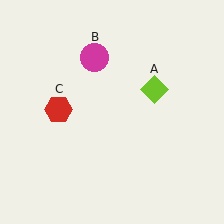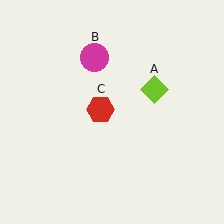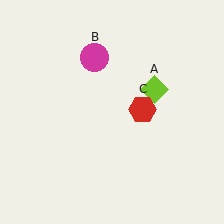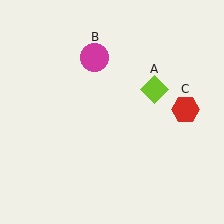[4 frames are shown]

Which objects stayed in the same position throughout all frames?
Lime diamond (object A) and magenta circle (object B) remained stationary.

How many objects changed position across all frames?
1 object changed position: red hexagon (object C).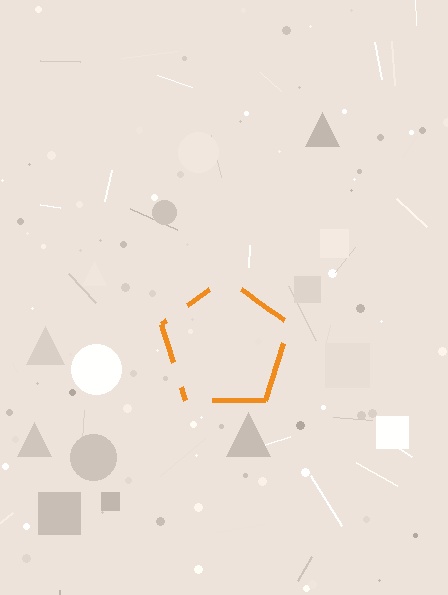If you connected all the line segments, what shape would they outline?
They would outline a pentagon.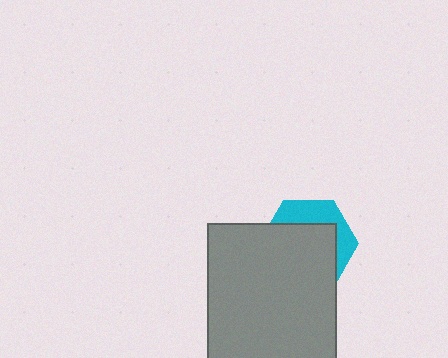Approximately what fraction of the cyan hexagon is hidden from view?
Roughly 66% of the cyan hexagon is hidden behind the gray rectangle.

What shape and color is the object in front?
The object in front is a gray rectangle.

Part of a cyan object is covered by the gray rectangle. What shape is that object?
It is a hexagon.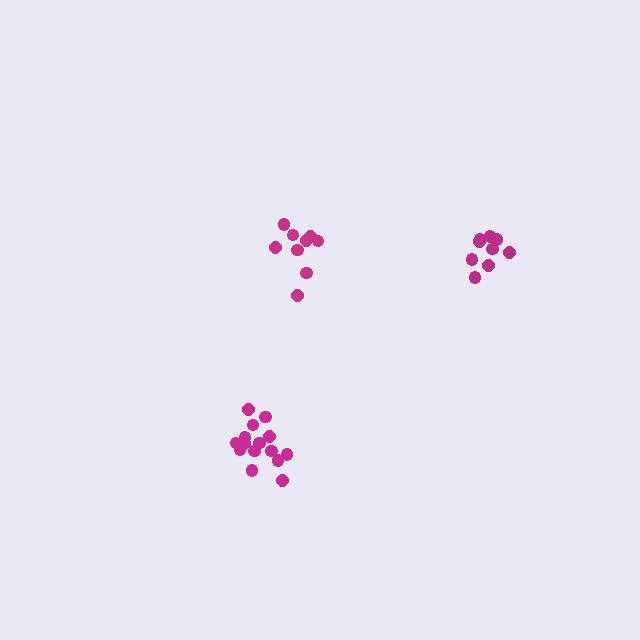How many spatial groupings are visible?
There are 3 spatial groupings.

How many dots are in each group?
Group 1: 9 dots, Group 2: 9 dots, Group 3: 15 dots (33 total).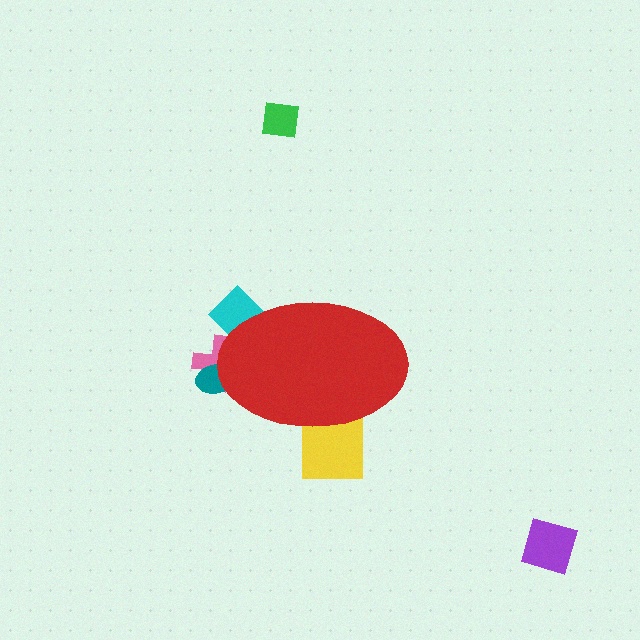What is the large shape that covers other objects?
A red ellipse.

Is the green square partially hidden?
No, the green square is fully visible.